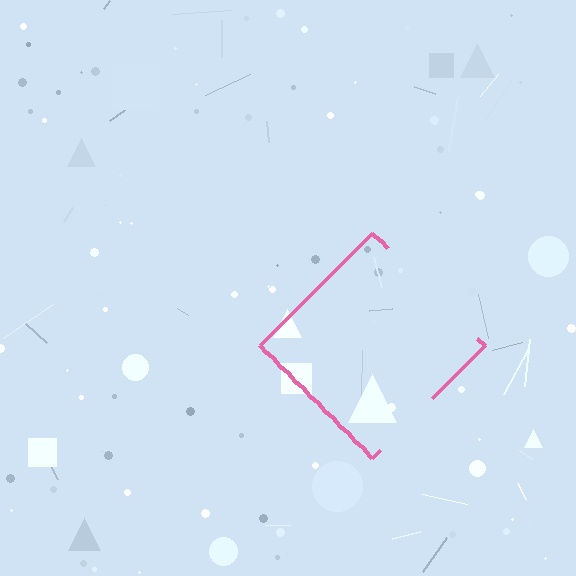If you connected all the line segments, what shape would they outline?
They would outline a diamond.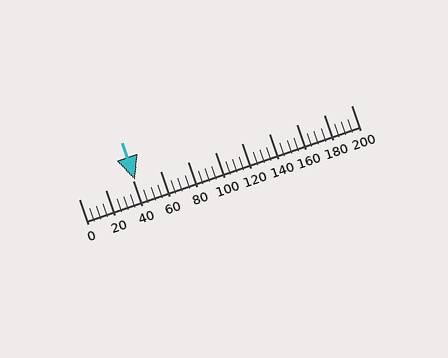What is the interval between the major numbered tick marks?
The major tick marks are spaced 20 units apart.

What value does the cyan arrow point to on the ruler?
The cyan arrow points to approximately 41.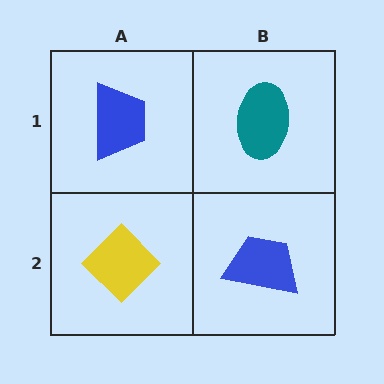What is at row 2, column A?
A yellow diamond.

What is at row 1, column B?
A teal ellipse.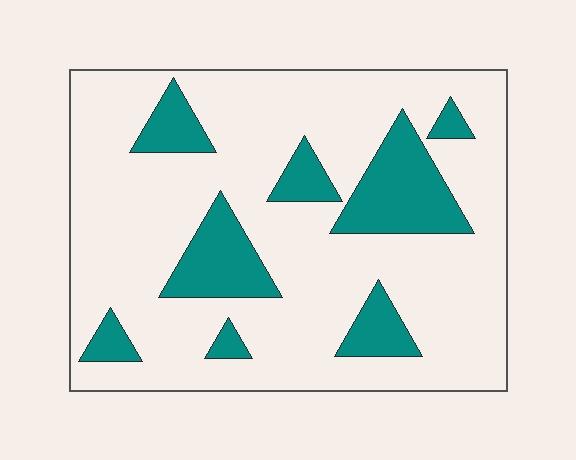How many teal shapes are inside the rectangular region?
8.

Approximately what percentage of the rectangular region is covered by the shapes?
Approximately 20%.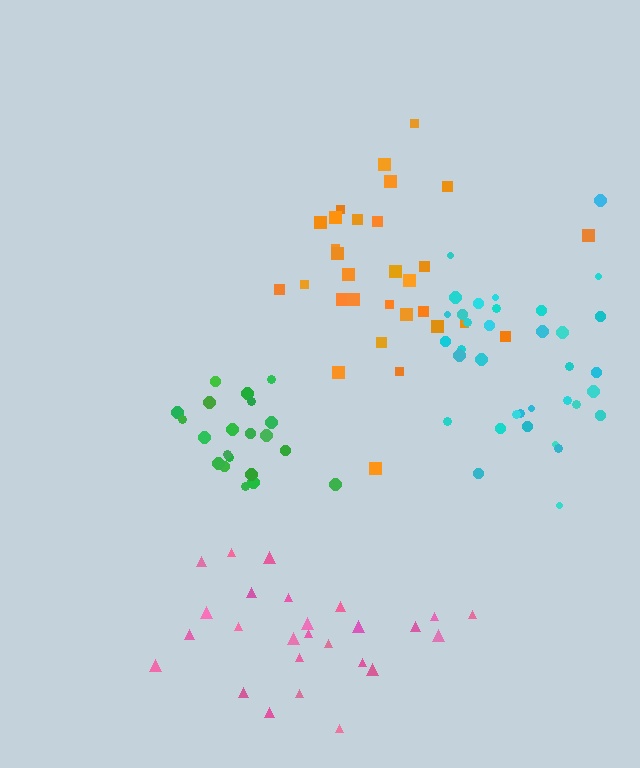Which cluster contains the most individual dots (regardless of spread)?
Cyan (35).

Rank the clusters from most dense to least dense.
green, cyan, orange, pink.